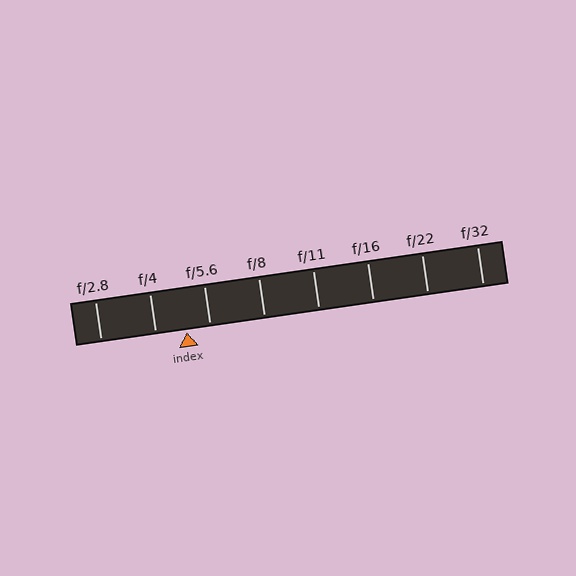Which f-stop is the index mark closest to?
The index mark is closest to f/5.6.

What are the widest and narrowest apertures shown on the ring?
The widest aperture shown is f/2.8 and the narrowest is f/32.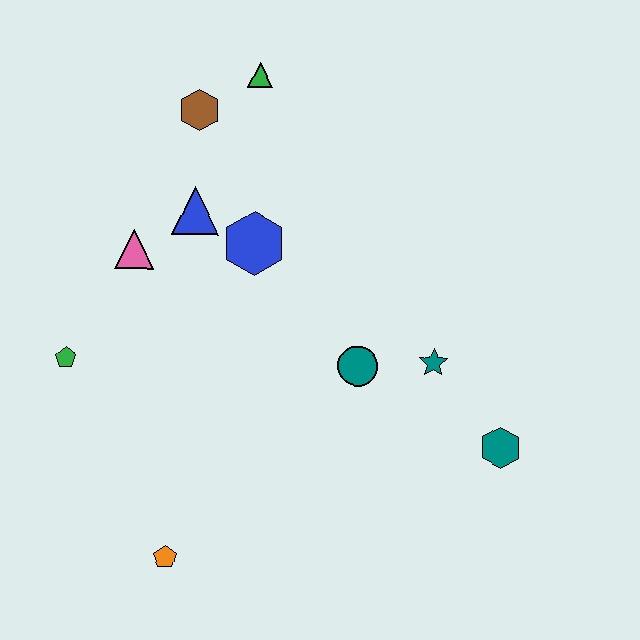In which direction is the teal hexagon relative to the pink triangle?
The teal hexagon is to the right of the pink triangle.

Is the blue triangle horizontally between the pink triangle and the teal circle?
Yes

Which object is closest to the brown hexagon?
The green triangle is closest to the brown hexagon.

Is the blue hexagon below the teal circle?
No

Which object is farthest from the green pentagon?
The teal hexagon is farthest from the green pentagon.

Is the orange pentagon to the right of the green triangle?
No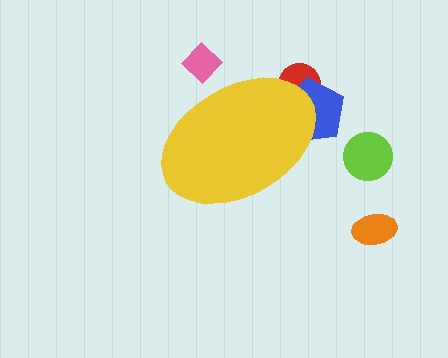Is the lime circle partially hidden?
No, the lime circle is fully visible.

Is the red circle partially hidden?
Yes, the red circle is partially hidden behind the yellow ellipse.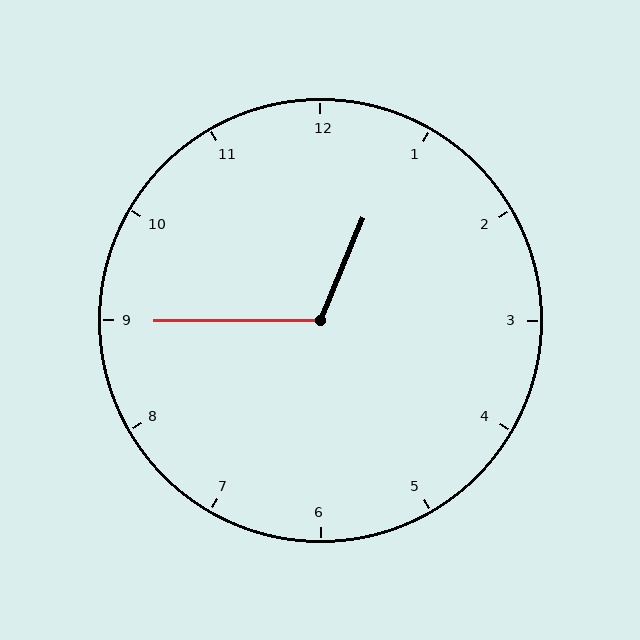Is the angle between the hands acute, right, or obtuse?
It is obtuse.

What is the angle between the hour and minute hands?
Approximately 112 degrees.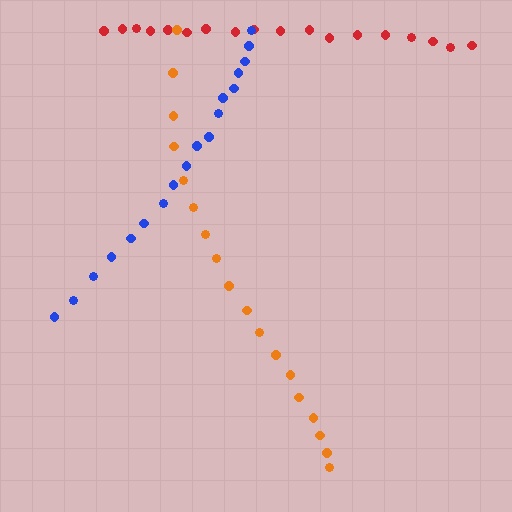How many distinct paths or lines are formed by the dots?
There are 3 distinct paths.